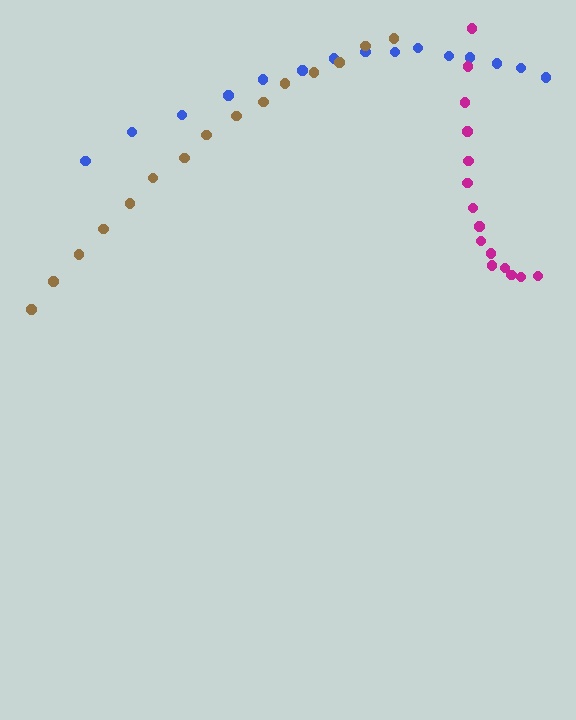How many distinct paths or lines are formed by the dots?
There are 3 distinct paths.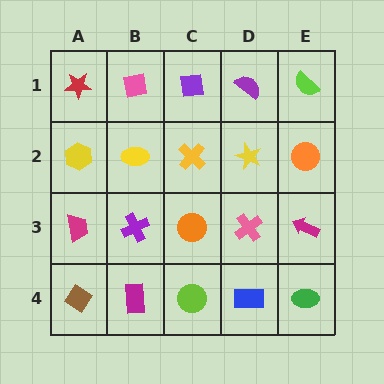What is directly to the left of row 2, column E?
A yellow star.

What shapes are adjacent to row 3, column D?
A yellow star (row 2, column D), a blue rectangle (row 4, column D), an orange circle (row 3, column C), a magenta arrow (row 3, column E).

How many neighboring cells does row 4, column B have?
3.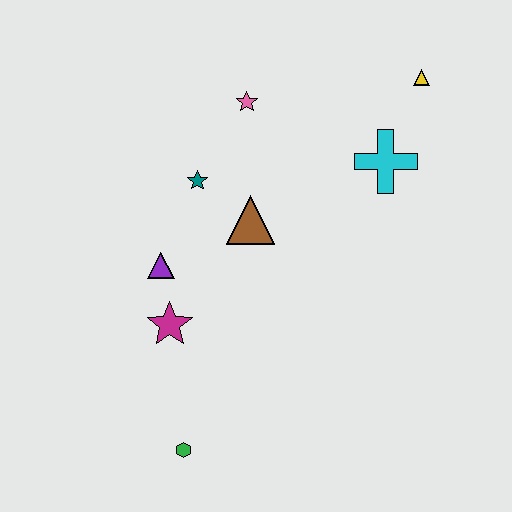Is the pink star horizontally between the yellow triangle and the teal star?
Yes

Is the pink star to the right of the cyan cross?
No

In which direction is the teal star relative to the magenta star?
The teal star is above the magenta star.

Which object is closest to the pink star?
The teal star is closest to the pink star.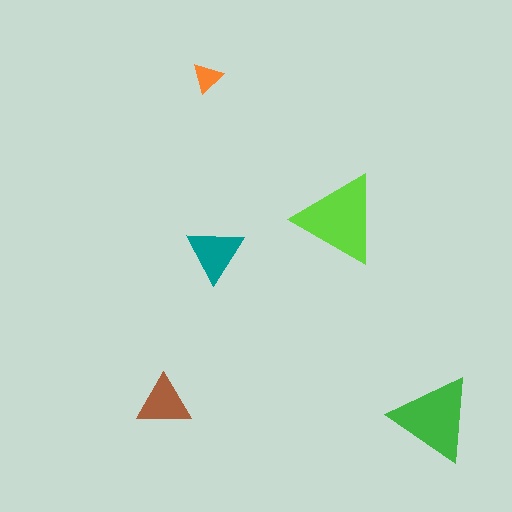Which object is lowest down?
The green triangle is bottommost.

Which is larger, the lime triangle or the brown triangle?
The lime one.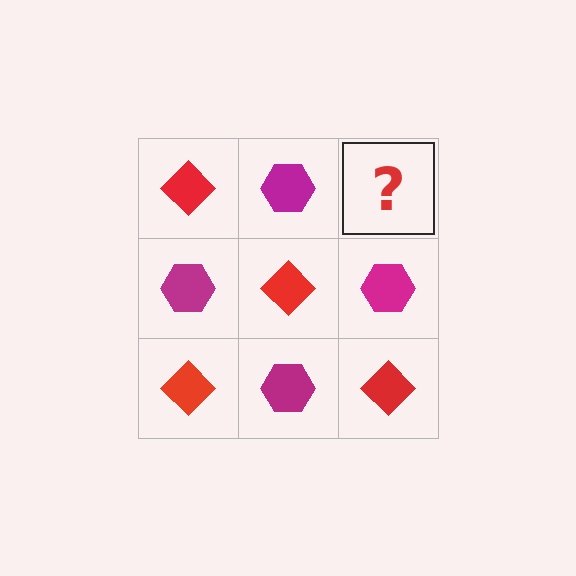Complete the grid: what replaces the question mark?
The question mark should be replaced with a red diamond.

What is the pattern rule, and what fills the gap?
The rule is that it alternates red diamond and magenta hexagon in a checkerboard pattern. The gap should be filled with a red diamond.